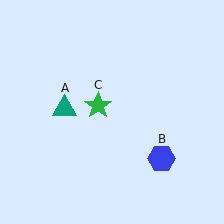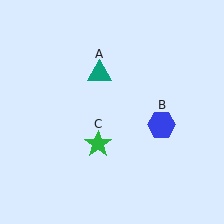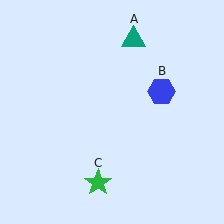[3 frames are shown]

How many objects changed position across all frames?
3 objects changed position: teal triangle (object A), blue hexagon (object B), green star (object C).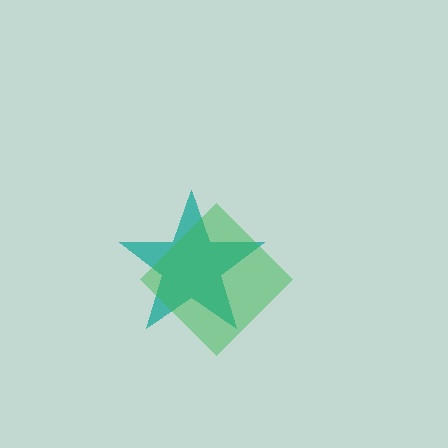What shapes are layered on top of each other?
The layered shapes are: a teal star, a green diamond.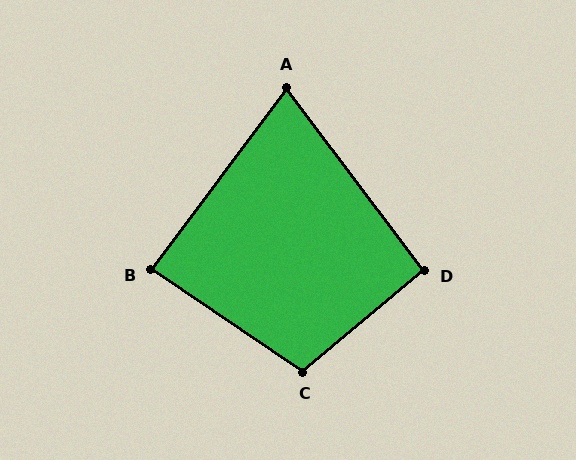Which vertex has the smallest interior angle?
A, at approximately 74 degrees.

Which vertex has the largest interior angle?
C, at approximately 106 degrees.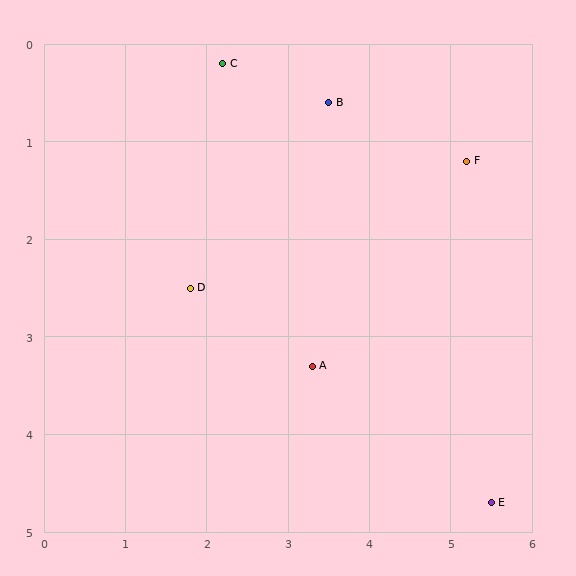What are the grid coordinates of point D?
Point D is at approximately (1.8, 2.5).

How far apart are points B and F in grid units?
Points B and F are about 1.8 grid units apart.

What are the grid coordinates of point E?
Point E is at approximately (5.5, 4.7).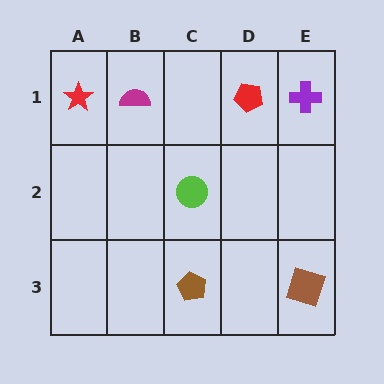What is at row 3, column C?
A brown pentagon.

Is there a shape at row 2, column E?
No, that cell is empty.